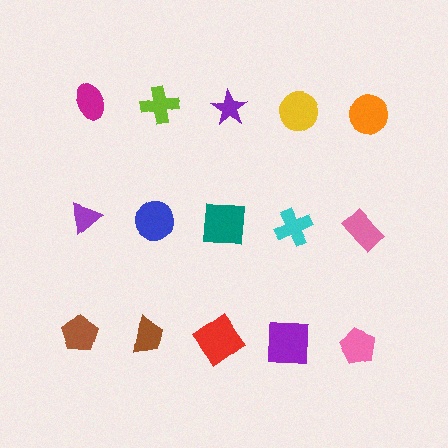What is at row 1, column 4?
A yellow circle.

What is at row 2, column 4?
A cyan cross.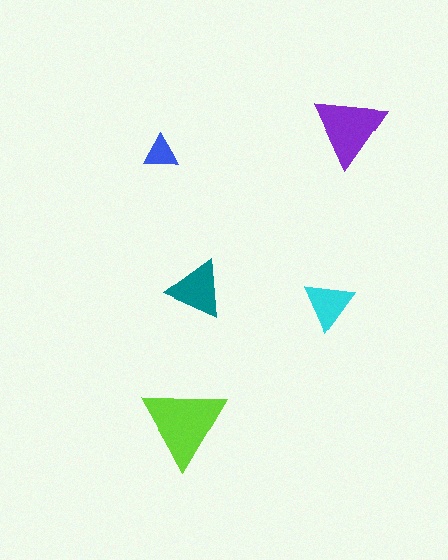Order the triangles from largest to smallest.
the lime one, the purple one, the teal one, the cyan one, the blue one.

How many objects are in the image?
There are 5 objects in the image.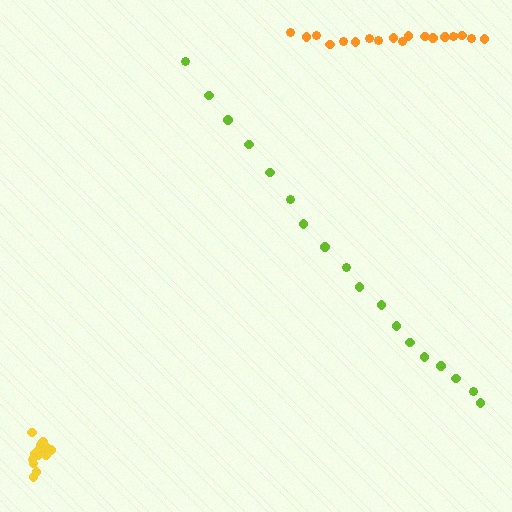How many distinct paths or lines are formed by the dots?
There are 3 distinct paths.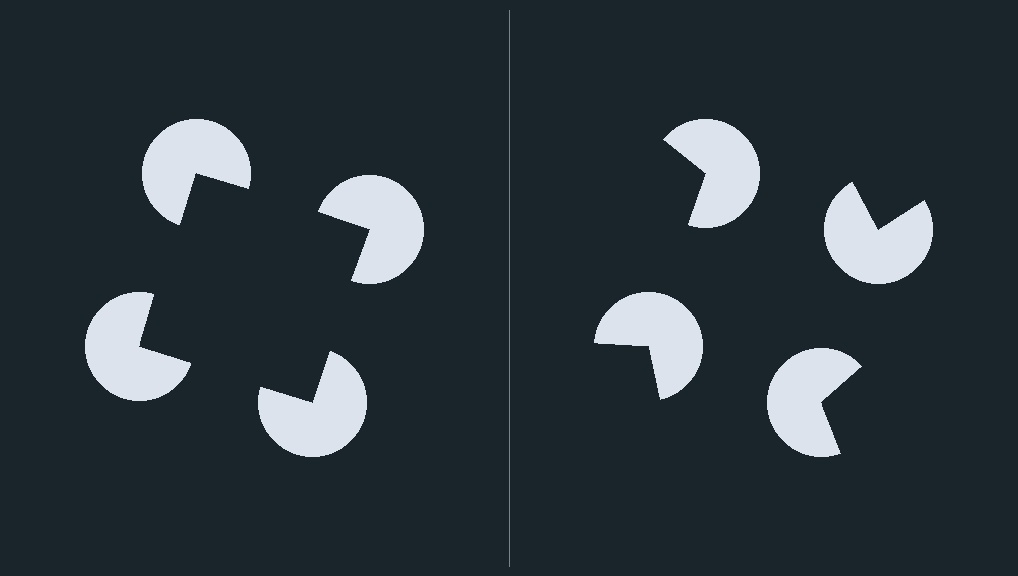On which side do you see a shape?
An illusory square appears on the left side. On the right side the wedge cuts are rotated, so no coherent shape forms.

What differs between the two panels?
The pac-man discs are positioned identically on both sides; only the wedge orientations differ. On the left they align to a square; on the right they are misaligned.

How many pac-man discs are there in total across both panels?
8 — 4 on each side.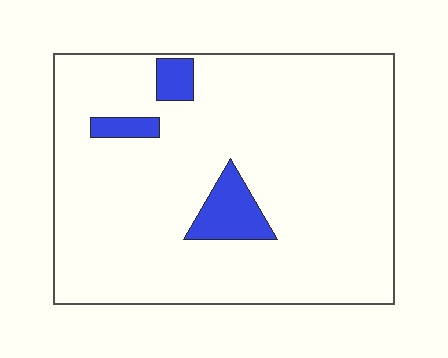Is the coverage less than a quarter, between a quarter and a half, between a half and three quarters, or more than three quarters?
Less than a quarter.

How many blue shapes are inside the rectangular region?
3.